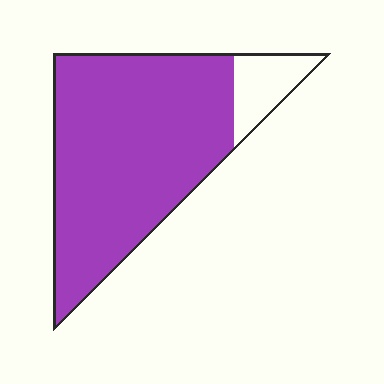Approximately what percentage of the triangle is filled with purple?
Approximately 90%.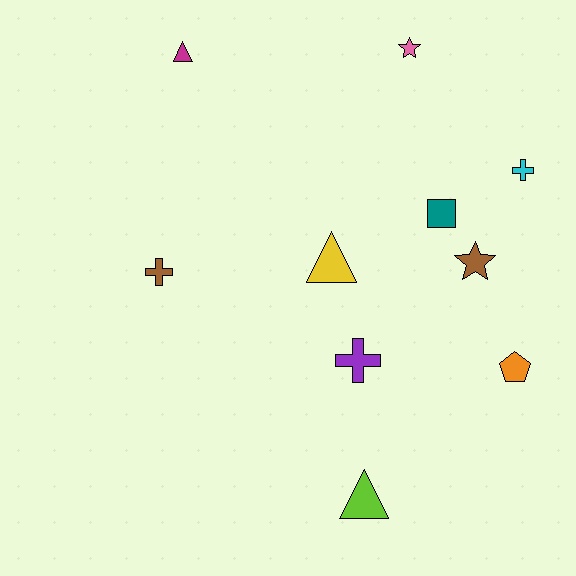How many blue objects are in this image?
There are no blue objects.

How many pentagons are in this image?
There is 1 pentagon.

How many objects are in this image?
There are 10 objects.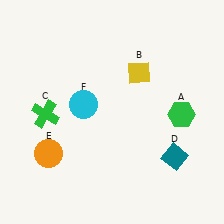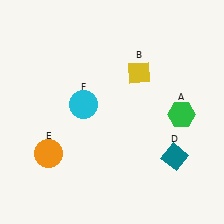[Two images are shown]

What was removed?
The green cross (C) was removed in Image 2.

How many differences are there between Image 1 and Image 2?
There is 1 difference between the two images.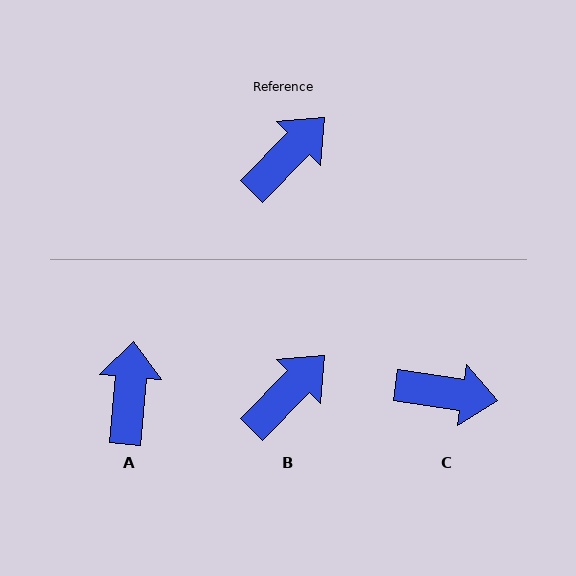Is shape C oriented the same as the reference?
No, it is off by about 54 degrees.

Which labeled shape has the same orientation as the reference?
B.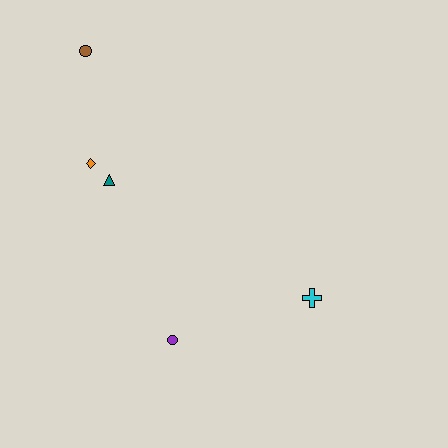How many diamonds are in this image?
There is 1 diamond.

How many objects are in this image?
There are 5 objects.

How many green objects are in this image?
There are no green objects.